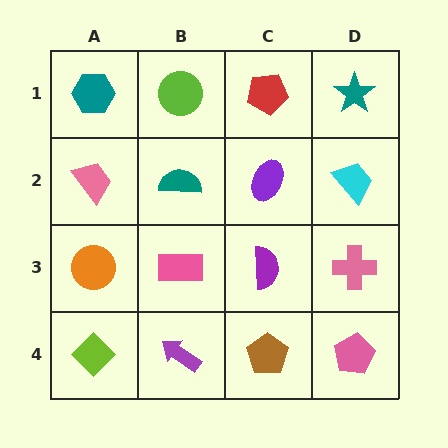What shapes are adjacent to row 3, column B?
A teal semicircle (row 2, column B), a purple arrow (row 4, column B), an orange circle (row 3, column A), a purple semicircle (row 3, column C).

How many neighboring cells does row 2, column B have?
4.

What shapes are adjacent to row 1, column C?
A purple ellipse (row 2, column C), a lime circle (row 1, column B), a teal star (row 1, column D).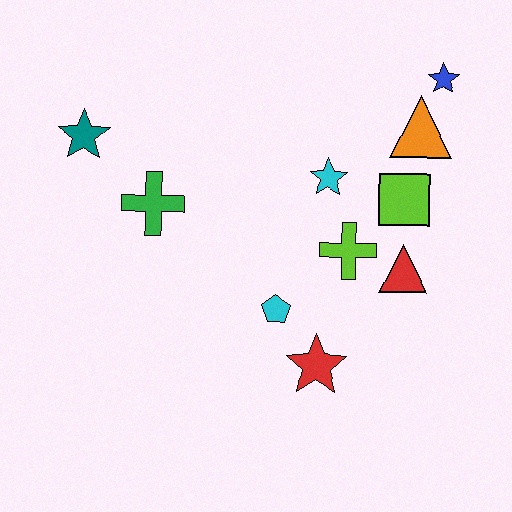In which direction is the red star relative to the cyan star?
The red star is below the cyan star.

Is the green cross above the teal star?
No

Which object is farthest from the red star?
The teal star is farthest from the red star.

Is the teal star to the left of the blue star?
Yes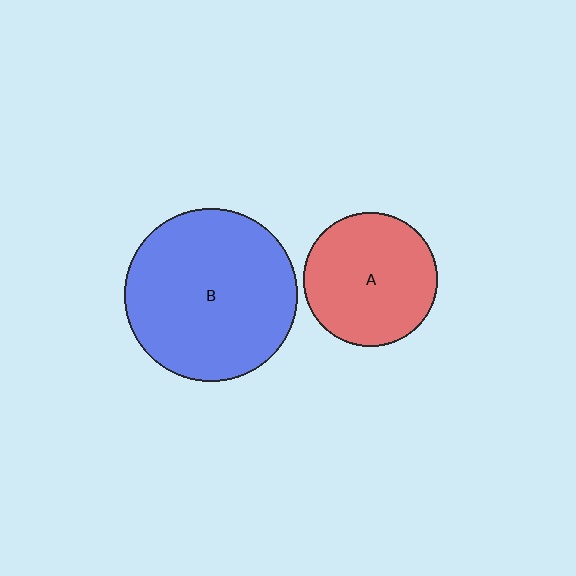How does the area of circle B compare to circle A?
Approximately 1.7 times.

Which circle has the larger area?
Circle B (blue).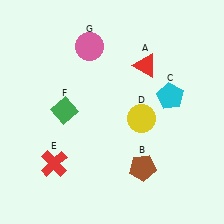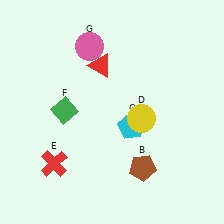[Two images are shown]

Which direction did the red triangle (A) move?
The red triangle (A) moved left.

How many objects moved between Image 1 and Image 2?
2 objects moved between the two images.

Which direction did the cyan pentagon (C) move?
The cyan pentagon (C) moved left.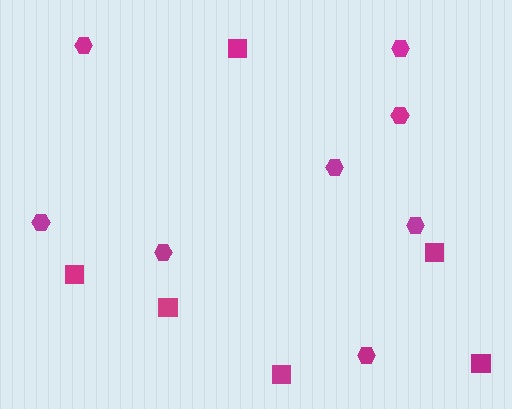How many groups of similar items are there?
There are 2 groups: one group of hexagons (8) and one group of squares (6).